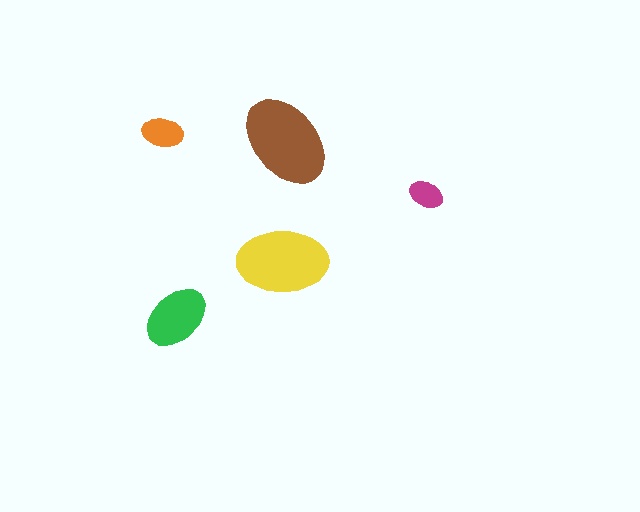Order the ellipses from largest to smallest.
the brown one, the yellow one, the green one, the orange one, the magenta one.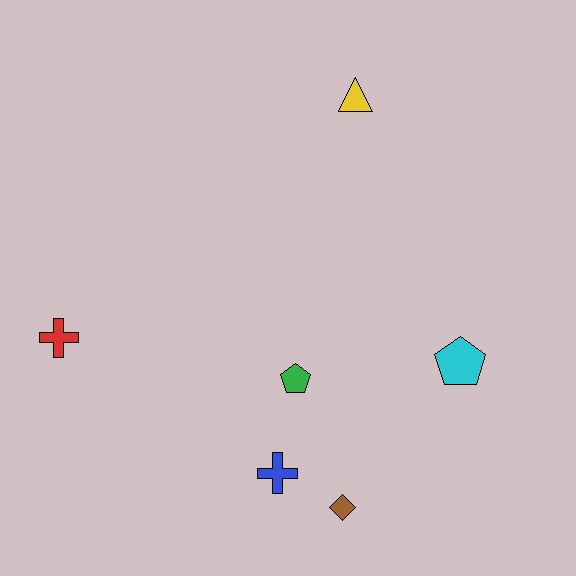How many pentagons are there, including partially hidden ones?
There are 2 pentagons.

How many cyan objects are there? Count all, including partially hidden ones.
There is 1 cyan object.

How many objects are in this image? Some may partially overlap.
There are 6 objects.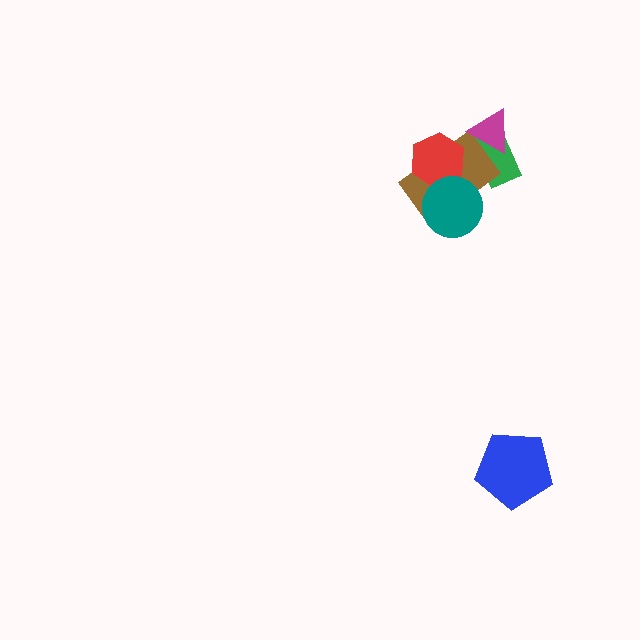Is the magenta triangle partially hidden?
No, no other shape covers it.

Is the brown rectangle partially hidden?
Yes, it is partially covered by another shape.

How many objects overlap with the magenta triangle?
2 objects overlap with the magenta triangle.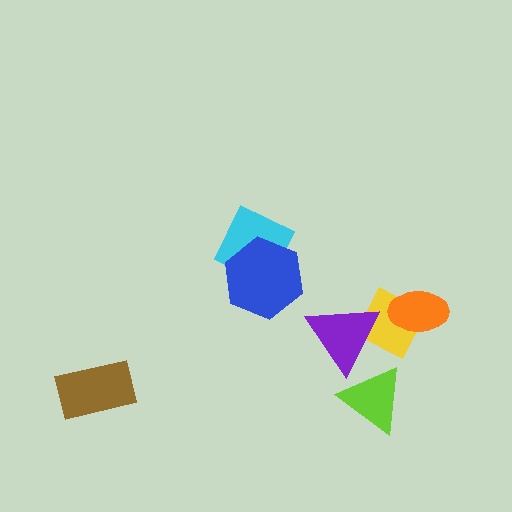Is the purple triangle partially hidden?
Yes, it is partially covered by another shape.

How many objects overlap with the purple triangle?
2 objects overlap with the purple triangle.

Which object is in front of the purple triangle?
The lime triangle is in front of the purple triangle.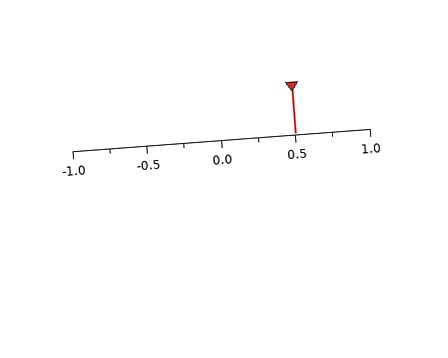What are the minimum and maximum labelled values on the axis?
The axis runs from -1.0 to 1.0.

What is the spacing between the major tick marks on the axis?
The major ticks are spaced 0.5 apart.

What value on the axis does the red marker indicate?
The marker indicates approximately 0.5.